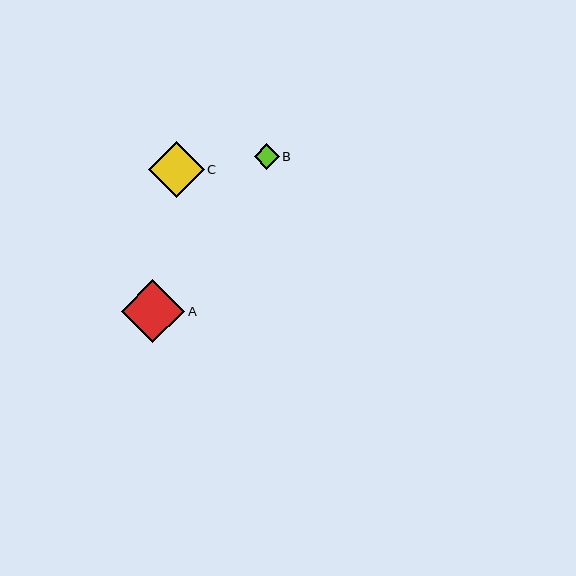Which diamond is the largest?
Diamond A is the largest with a size of approximately 63 pixels.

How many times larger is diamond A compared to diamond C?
Diamond A is approximately 1.1 times the size of diamond C.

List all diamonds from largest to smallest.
From largest to smallest: A, C, B.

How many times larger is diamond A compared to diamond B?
Diamond A is approximately 2.5 times the size of diamond B.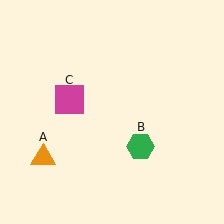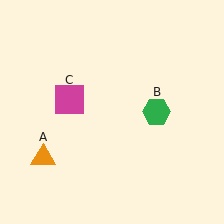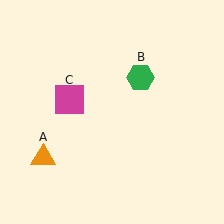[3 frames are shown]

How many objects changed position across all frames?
1 object changed position: green hexagon (object B).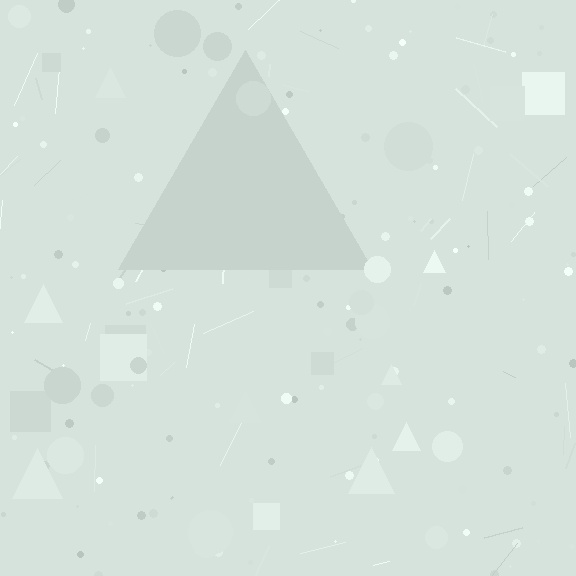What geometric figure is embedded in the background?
A triangle is embedded in the background.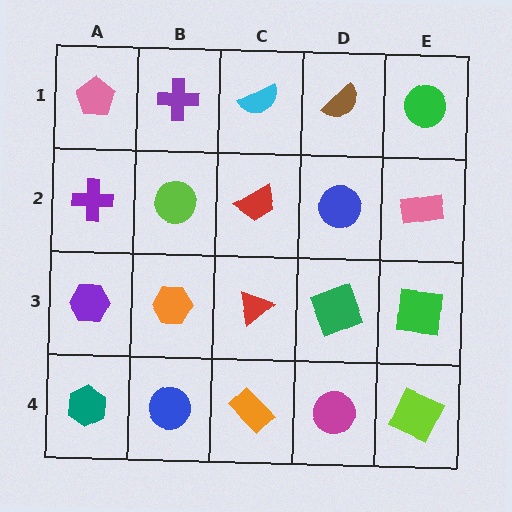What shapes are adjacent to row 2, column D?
A brown semicircle (row 1, column D), a green square (row 3, column D), a red trapezoid (row 2, column C), a pink rectangle (row 2, column E).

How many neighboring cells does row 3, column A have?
3.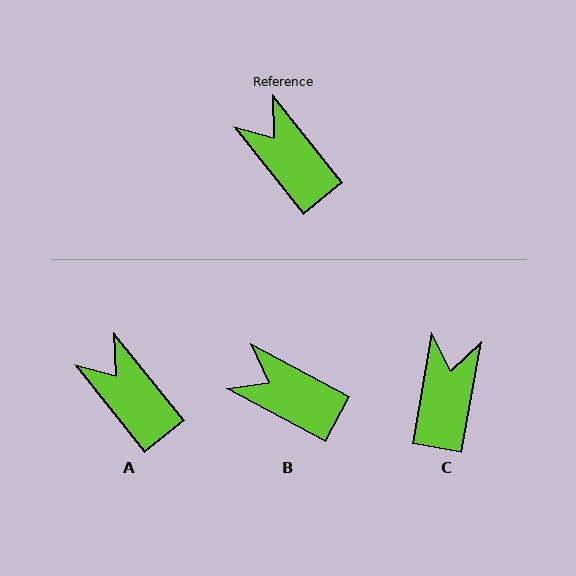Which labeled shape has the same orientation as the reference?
A.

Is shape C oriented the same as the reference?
No, it is off by about 49 degrees.